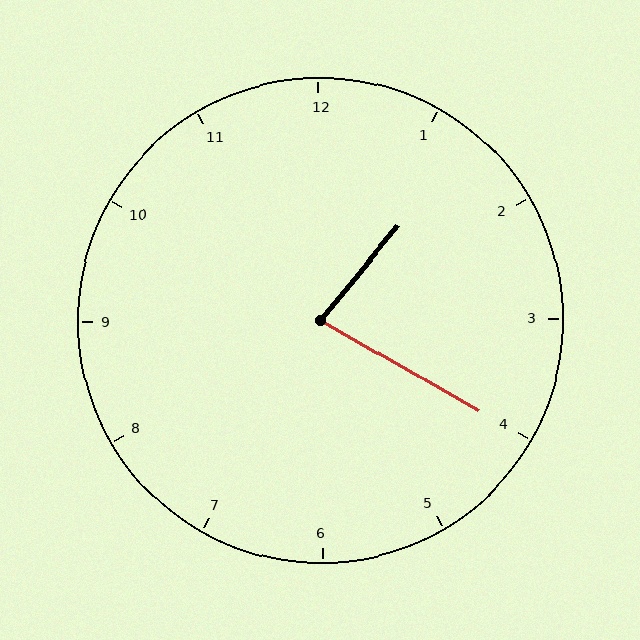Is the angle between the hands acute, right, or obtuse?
It is acute.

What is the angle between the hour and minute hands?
Approximately 80 degrees.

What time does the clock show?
1:20.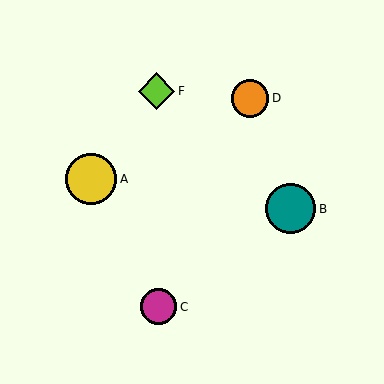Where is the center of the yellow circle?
The center of the yellow circle is at (91, 179).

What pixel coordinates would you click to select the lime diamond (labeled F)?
Click at (157, 91) to select the lime diamond F.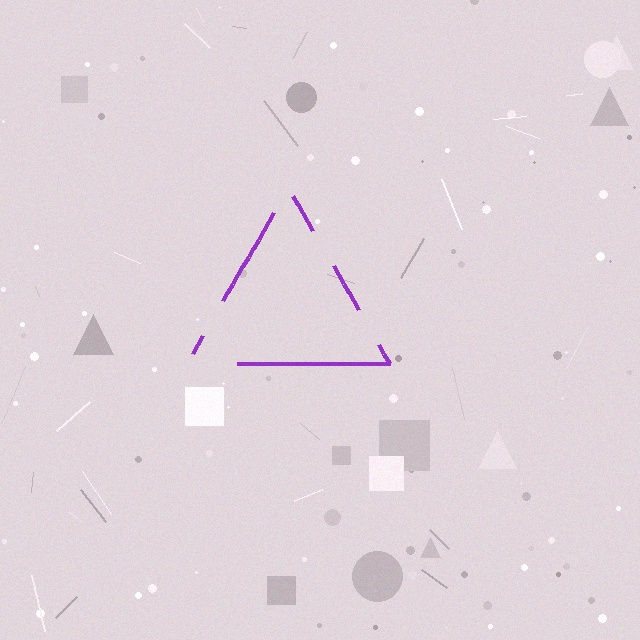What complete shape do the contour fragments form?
The contour fragments form a triangle.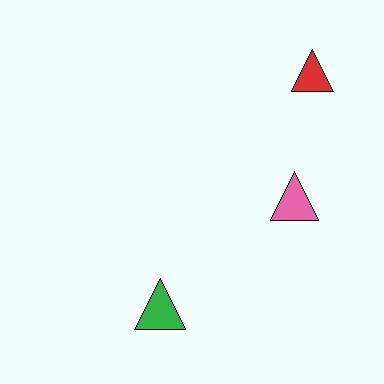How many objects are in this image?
There are 3 objects.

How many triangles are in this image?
There are 3 triangles.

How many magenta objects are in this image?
There are no magenta objects.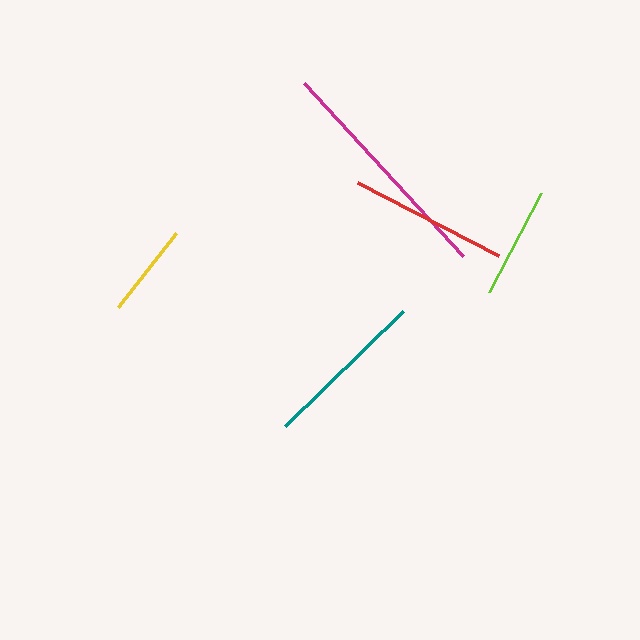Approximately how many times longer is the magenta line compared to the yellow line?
The magenta line is approximately 2.5 times the length of the yellow line.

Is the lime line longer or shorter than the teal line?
The teal line is longer than the lime line.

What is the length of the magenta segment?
The magenta segment is approximately 235 pixels long.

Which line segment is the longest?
The magenta line is the longest at approximately 235 pixels.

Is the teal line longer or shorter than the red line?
The teal line is longer than the red line.